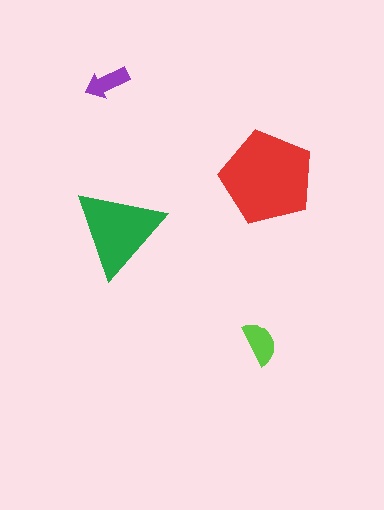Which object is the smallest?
The purple arrow.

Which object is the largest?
The red pentagon.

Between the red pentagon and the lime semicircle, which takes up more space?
The red pentagon.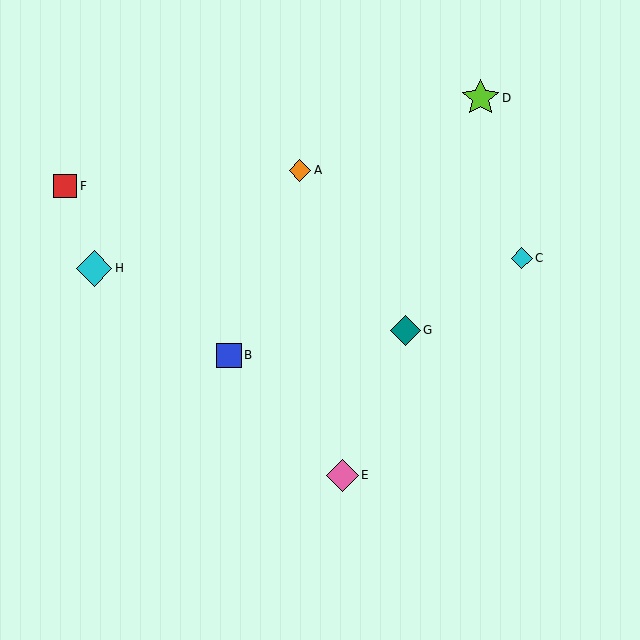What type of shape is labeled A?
Shape A is an orange diamond.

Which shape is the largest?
The lime star (labeled D) is the largest.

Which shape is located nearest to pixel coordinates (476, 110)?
The lime star (labeled D) at (480, 98) is nearest to that location.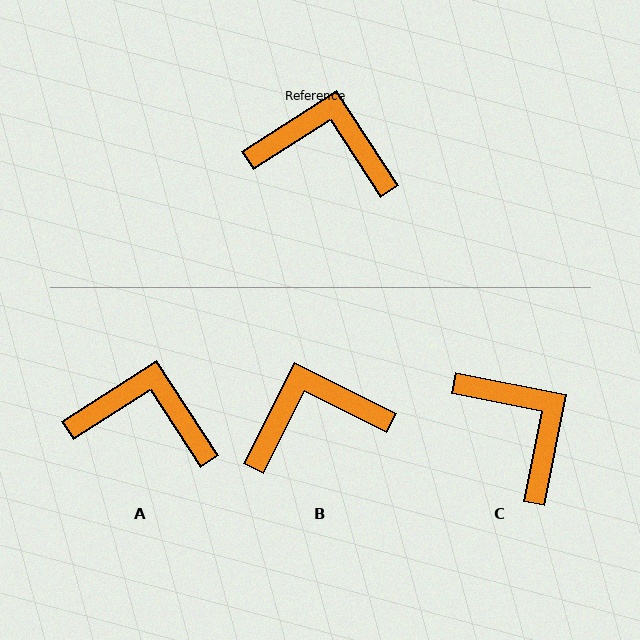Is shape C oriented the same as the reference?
No, it is off by about 44 degrees.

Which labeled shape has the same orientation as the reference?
A.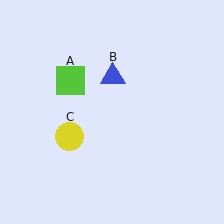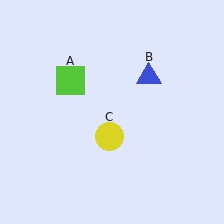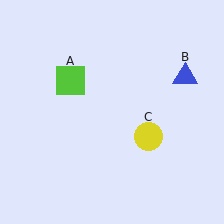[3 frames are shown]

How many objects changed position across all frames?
2 objects changed position: blue triangle (object B), yellow circle (object C).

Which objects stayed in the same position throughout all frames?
Lime square (object A) remained stationary.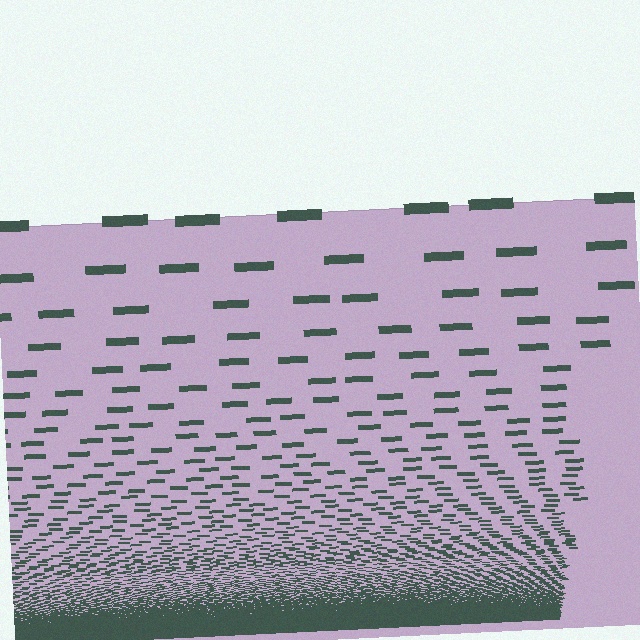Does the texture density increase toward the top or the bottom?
Density increases toward the bottom.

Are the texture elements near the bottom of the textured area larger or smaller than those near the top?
Smaller. The gradient is inverted — elements near the bottom are smaller and denser.